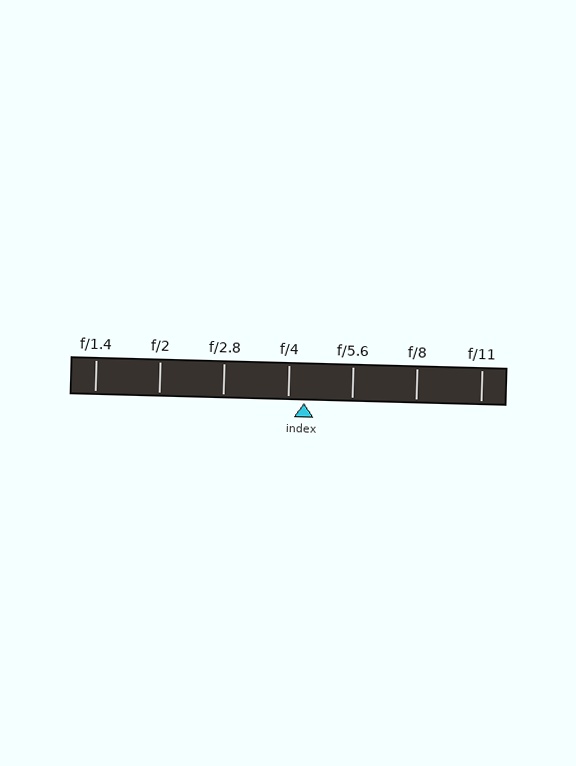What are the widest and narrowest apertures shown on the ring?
The widest aperture shown is f/1.4 and the narrowest is f/11.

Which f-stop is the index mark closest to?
The index mark is closest to f/4.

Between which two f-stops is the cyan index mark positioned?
The index mark is between f/4 and f/5.6.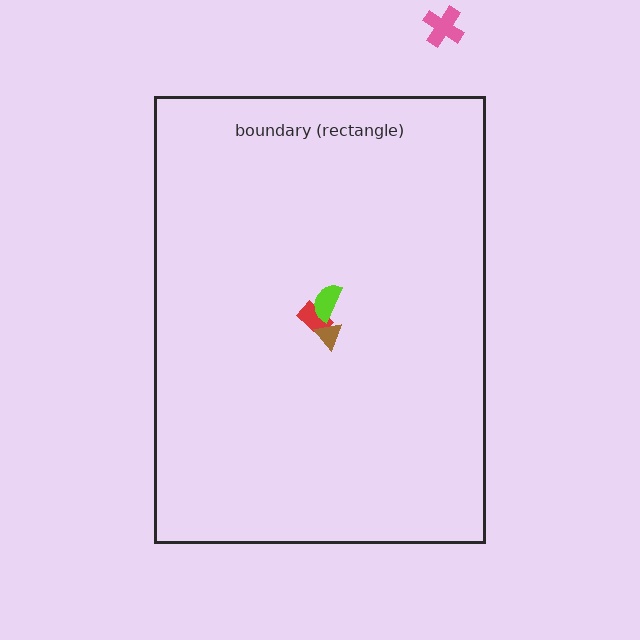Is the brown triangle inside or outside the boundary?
Inside.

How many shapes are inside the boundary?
3 inside, 1 outside.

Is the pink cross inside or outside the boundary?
Outside.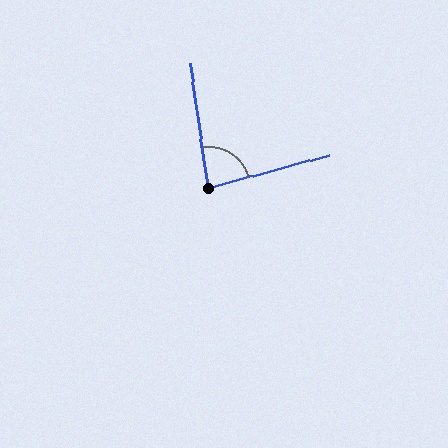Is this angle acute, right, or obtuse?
It is acute.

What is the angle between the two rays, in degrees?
Approximately 83 degrees.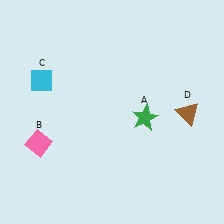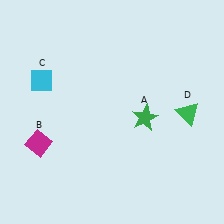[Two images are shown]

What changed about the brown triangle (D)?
In Image 1, D is brown. In Image 2, it changed to green.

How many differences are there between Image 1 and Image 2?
There are 2 differences between the two images.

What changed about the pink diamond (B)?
In Image 1, B is pink. In Image 2, it changed to magenta.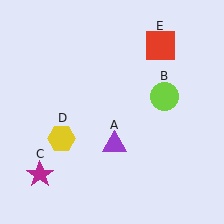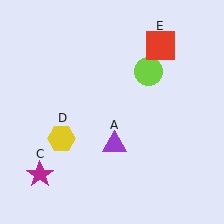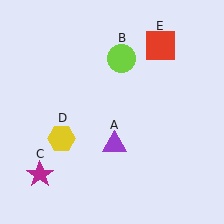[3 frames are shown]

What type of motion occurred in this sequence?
The lime circle (object B) rotated counterclockwise around the center of the scene.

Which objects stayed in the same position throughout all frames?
Purple triangle (object A) and magenta star (object C) and yellow hexagon (object D) and red square (object E) remained stationary.